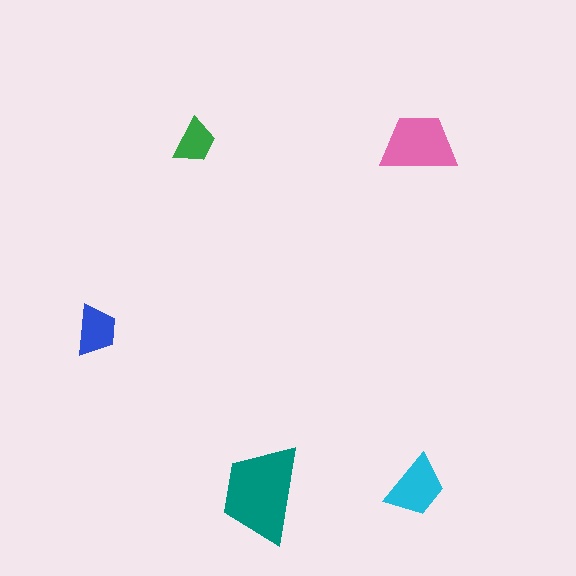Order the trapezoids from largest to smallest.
the teal one, the pink one, the cyan one, the blue one, the green one.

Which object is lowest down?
The teal trapezoid is bottommost.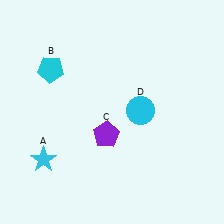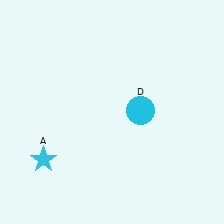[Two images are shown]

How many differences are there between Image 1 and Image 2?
There are 2 differences between the two images.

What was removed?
The purple pentagon (C), the cyan pentagon (B) were removed in Image 2.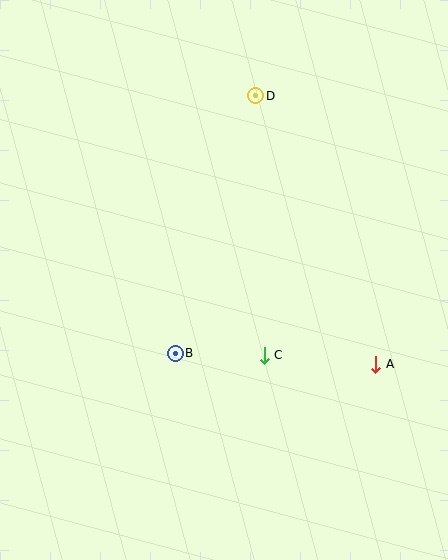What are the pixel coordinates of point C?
Point C is at (264, 355).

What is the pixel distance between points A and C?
The distance between A and C is 112 pixels.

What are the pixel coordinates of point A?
Point A is at (376, 364).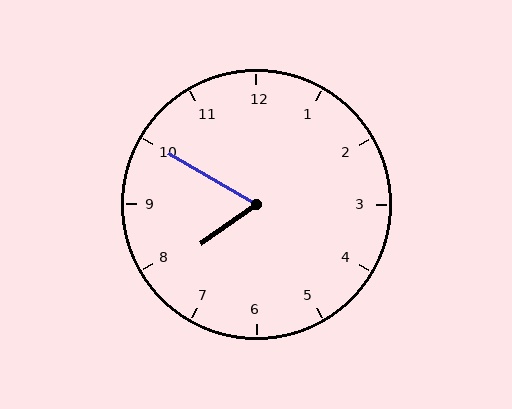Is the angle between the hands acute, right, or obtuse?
It is acute.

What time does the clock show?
7:50.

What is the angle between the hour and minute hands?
Approximately 65 degrees.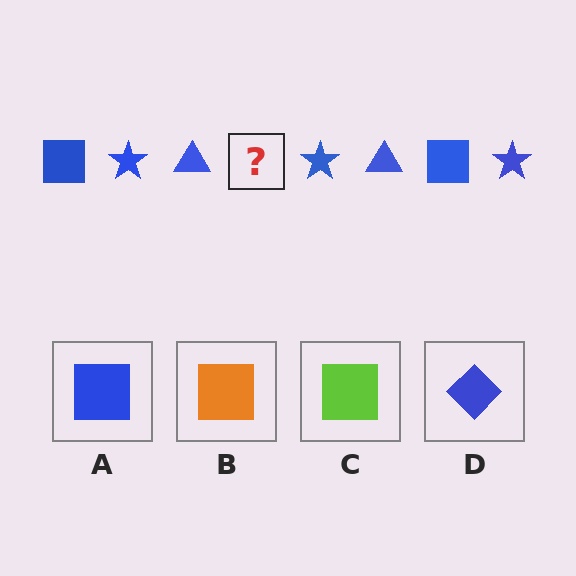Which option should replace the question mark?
Option A.